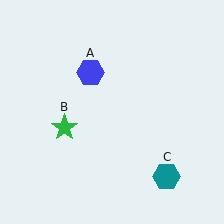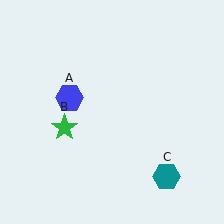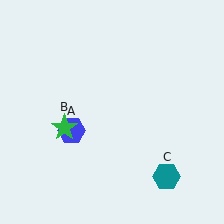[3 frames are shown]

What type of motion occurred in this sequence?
The blue hexagon (object A) rotated counterclockwise around the center of the scene.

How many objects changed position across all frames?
1 object changed position: blue hexagon (object A).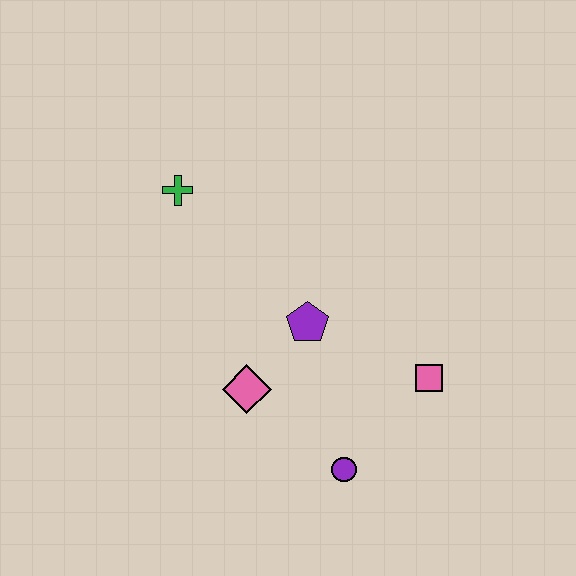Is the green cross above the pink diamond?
Yes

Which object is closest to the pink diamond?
The purple pentagon is closest to the pink diamond.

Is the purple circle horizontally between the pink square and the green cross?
Yes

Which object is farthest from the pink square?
The green cross is farthest from the pink square.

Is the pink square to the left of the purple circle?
No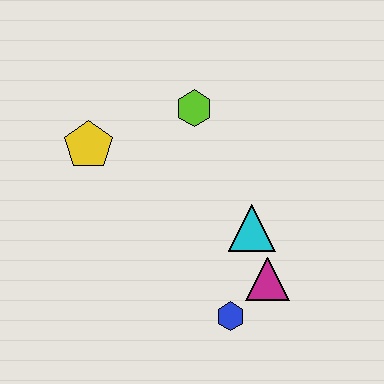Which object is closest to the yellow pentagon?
The lime hexagon is closest to the yellow pentagon.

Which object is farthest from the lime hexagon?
The blue hexagon is farthest from the lime hexagon.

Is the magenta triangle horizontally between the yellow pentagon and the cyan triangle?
No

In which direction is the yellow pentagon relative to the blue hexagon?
The yellow pentagon is above the blue hexagon.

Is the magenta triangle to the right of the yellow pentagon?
Yes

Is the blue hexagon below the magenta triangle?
Yes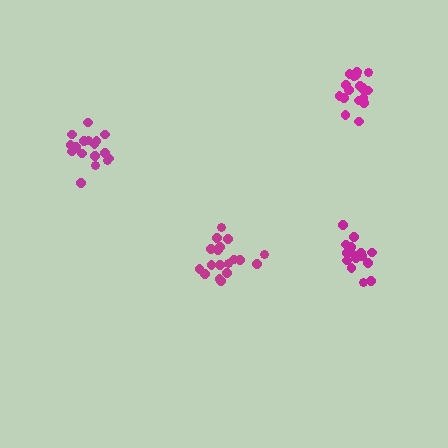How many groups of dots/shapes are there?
There are 4 groups.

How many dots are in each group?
Group 1: 15 dots, Group 2: 18 dots, Group 3: 18 dots, Group 4: 17 dots (68 total).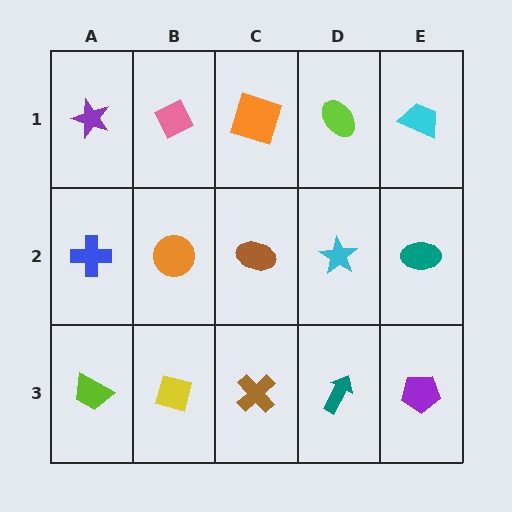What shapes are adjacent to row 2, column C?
An orange square (row 1, column C), a brown cross (row 3, column C), an orange circle (row 2, column B), a cyan star (row 2, column D).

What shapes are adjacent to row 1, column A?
A blue cross (row 2, column A), a pink diamond (row 1, column B).